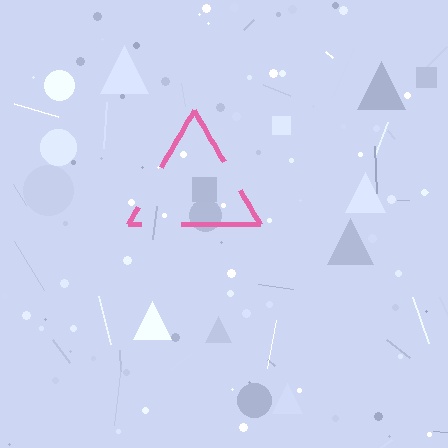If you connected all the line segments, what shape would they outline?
They would outline a triangle.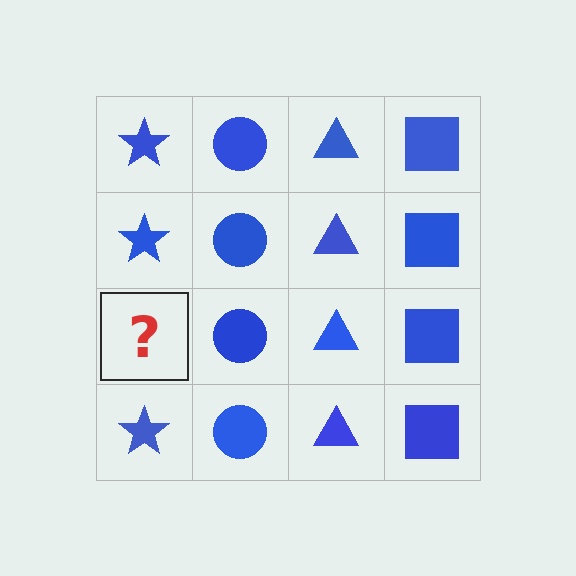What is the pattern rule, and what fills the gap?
The rule is that each column has a consistent shape. The gap should be filled with a blue star.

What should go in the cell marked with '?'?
The missing cell should contain a blue star.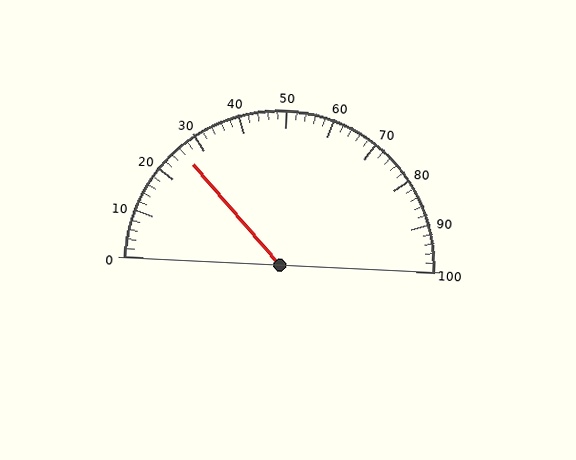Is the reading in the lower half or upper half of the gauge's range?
The reading is in the lower half of the range (0 to 100).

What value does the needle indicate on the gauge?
The needle indicates approximately 26.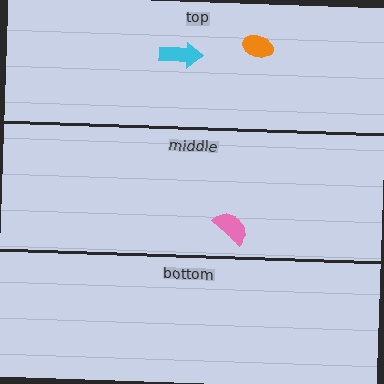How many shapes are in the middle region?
1.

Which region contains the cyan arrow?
The top region.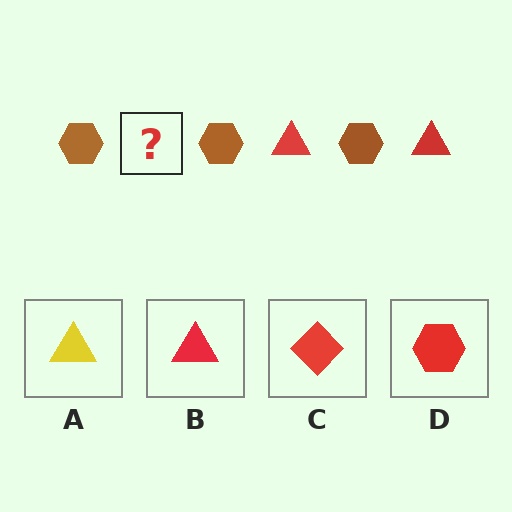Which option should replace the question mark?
Option B.